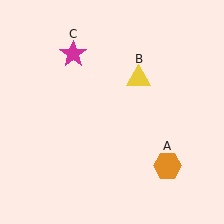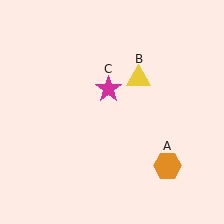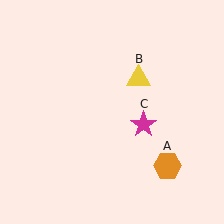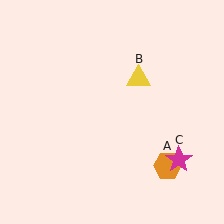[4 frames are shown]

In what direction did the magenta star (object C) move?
The magenta star (object C) moved down and to the right.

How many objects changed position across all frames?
1 object changed position: magenta star (object C).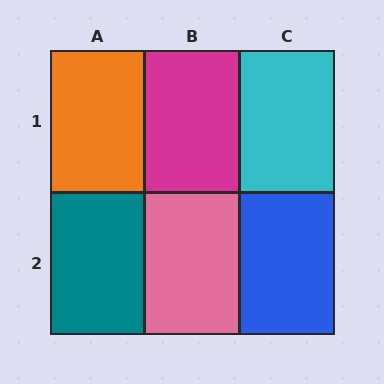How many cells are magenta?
1 cell is magenta.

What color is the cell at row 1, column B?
Magenta.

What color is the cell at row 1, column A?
Orange.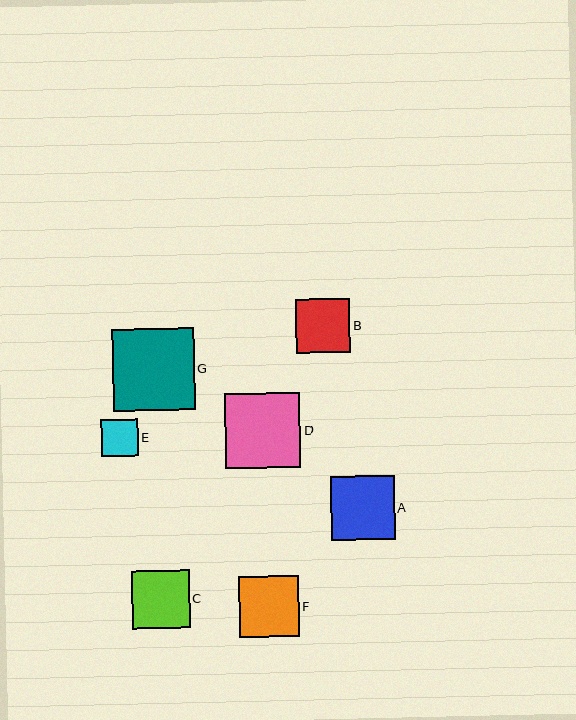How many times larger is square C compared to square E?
Square C is approximately 1.6 times the size of square E.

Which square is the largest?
Square G is the largest with a size of approximately 82 pixels.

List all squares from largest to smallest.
From largest to smallest: G, D, A, F, C, B, E.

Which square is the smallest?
Square E is the smallest with a size of approximately 37 pixels.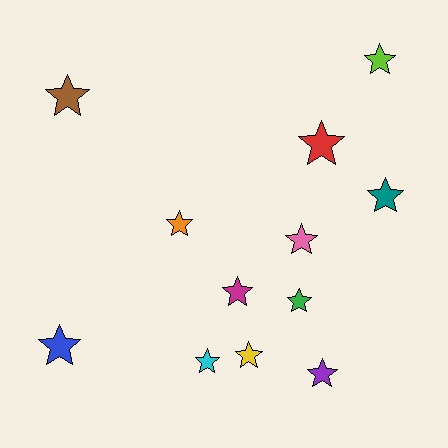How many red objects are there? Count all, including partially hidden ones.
There is 1 red object.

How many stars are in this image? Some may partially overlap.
There are 12 stars.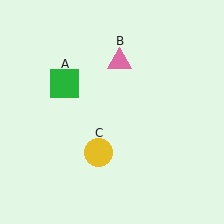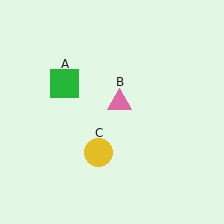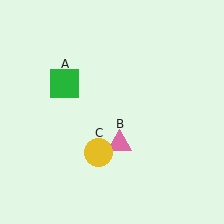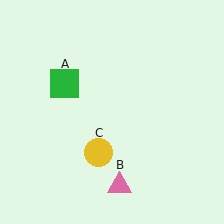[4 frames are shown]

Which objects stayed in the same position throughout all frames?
Green square (object A) and yellow circle (object C) remained stationary.